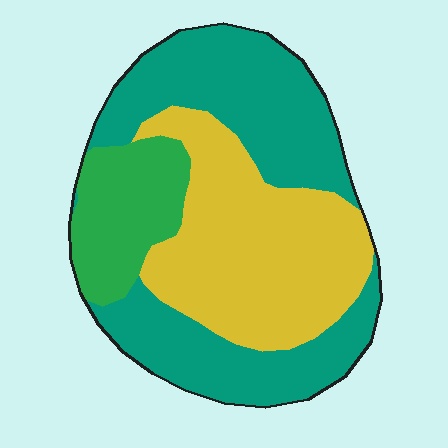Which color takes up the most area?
Teal, at roughly 45%.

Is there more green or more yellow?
Yellow.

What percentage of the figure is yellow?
Yellow takes up about three eighths (3/8) of the figure.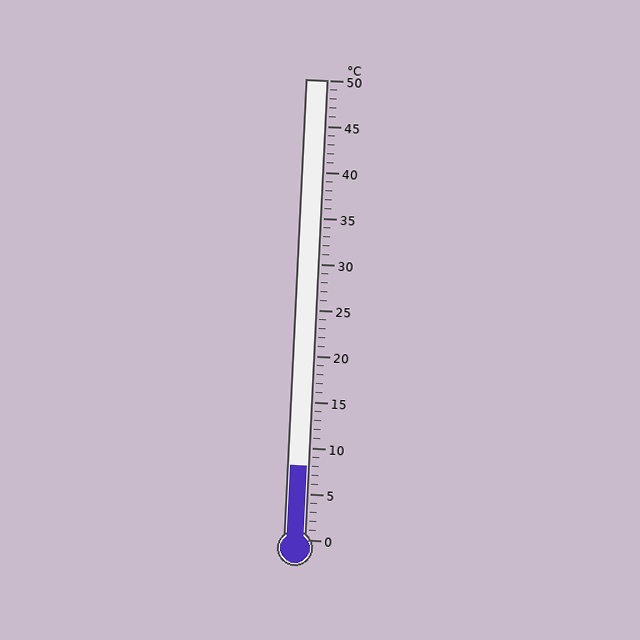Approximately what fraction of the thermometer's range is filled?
The thermometer is filled to approximately 15% of its range.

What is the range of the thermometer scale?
The thermometer scale ranges from 0°C to 50°C.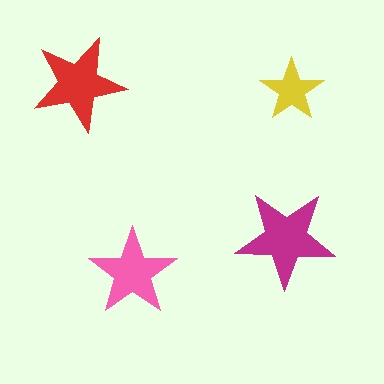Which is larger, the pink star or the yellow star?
The pink one.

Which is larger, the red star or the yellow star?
The red one.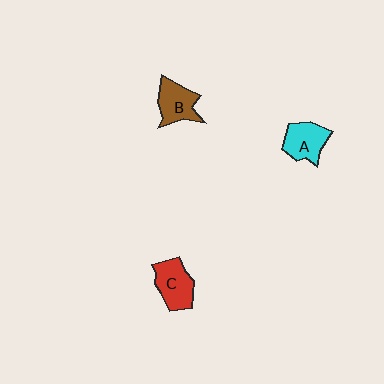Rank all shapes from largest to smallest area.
From largest to smallest: C (red), A (cyan), B (brown).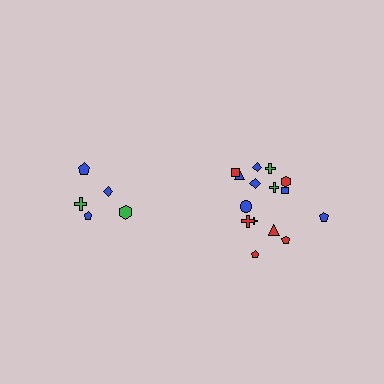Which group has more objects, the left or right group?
The right group.